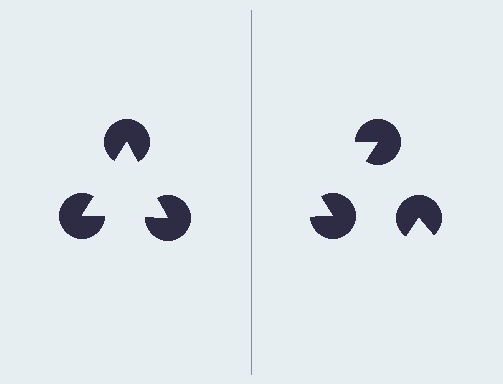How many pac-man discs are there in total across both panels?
6 — 3 on each side.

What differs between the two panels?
The pac-man discs are positioned identically on both sides; only the wedge orientations differ. On the left they align to a triangle; on the right they are misaligned.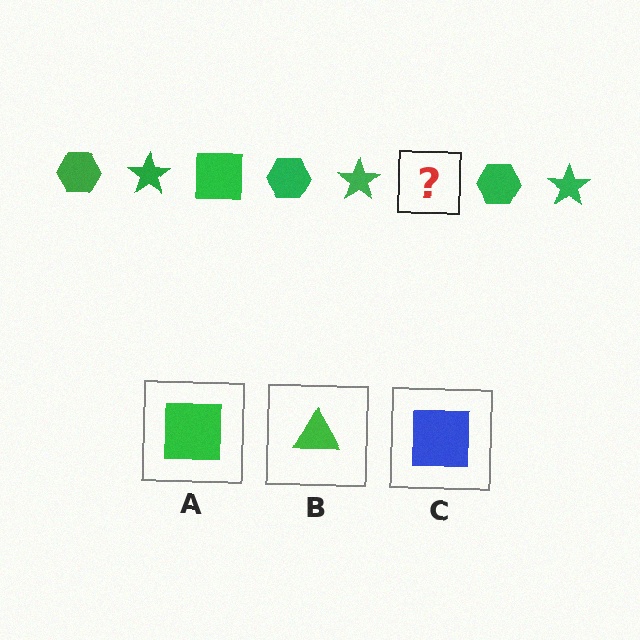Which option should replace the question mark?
Option A.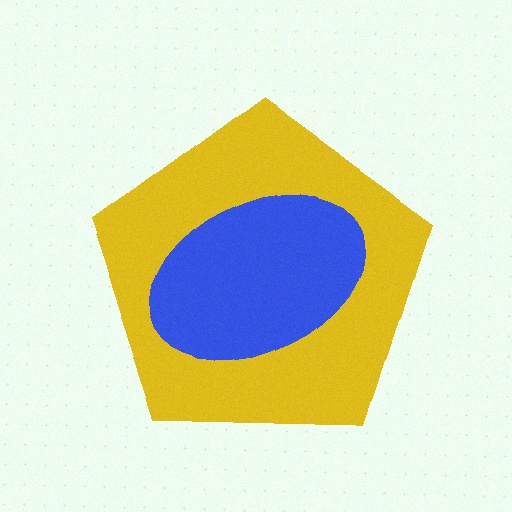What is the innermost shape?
The blue ellipse.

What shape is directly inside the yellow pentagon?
The blue ellipse.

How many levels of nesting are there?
2.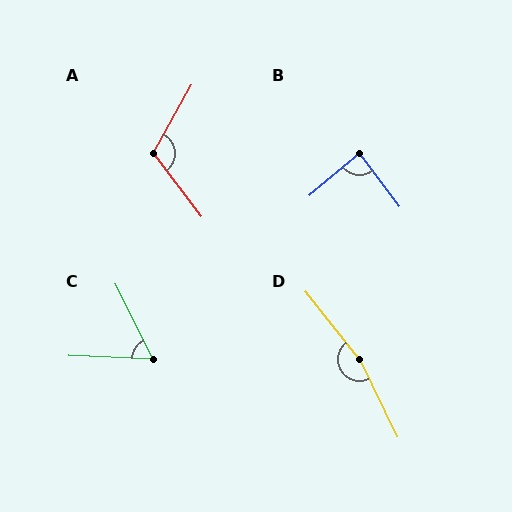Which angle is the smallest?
C, at approximately 61 degrees.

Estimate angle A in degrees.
Approximately 114 degrees.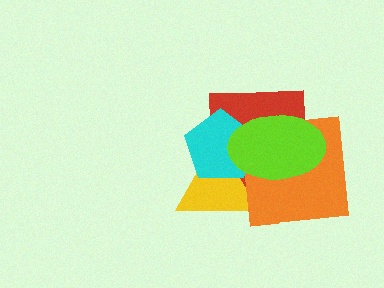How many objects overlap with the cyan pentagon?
4 objects overlap with the cyan pentagon.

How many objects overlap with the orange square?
4 objects overlap with the orange square.